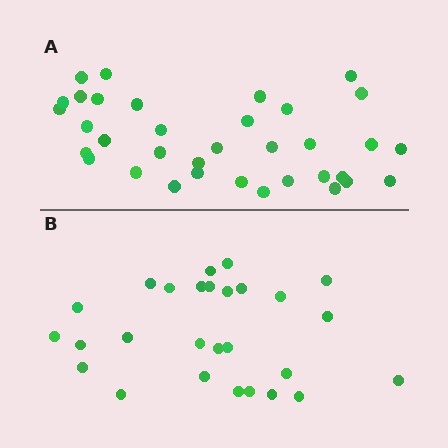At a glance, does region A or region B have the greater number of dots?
Region A (the top region) has more dots.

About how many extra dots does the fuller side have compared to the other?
Region A has roughly 8 or so more dots than region B.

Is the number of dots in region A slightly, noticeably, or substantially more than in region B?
Region A has noticeably more, but not dramatically so. The ratio is roughly 1.3 to 1.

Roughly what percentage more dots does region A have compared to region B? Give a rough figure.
About 30% more.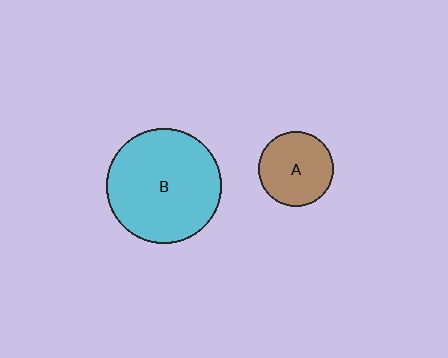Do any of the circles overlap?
No, none of the circles overlap.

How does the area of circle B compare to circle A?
Approximately 2.4 times.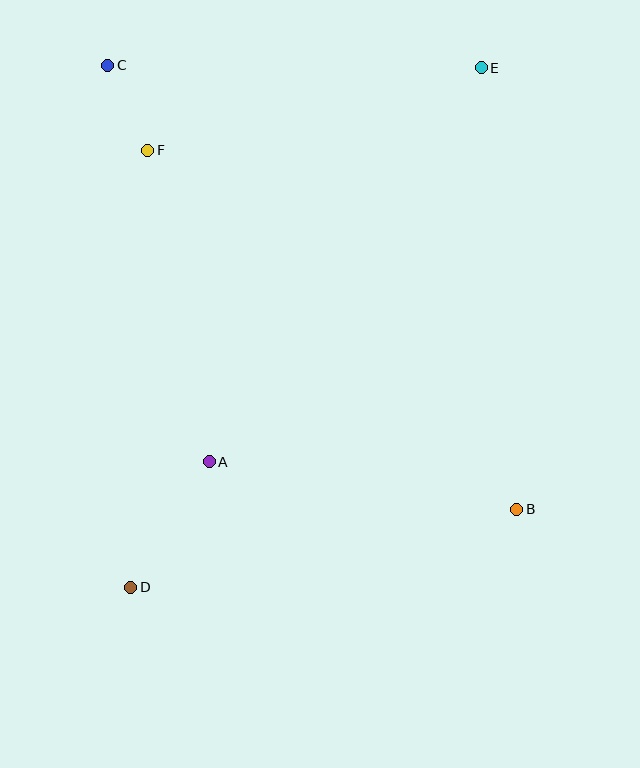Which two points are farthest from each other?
Points D and E are farthest from each other.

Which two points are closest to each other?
Points C and F are closest to each other.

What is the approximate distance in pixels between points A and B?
The distance between A and B is approximately 311 pixels.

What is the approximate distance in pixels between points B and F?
The distance between B and F is approximately 515 pixels.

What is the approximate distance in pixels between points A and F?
The distance between A and F is approximately 318 pixels.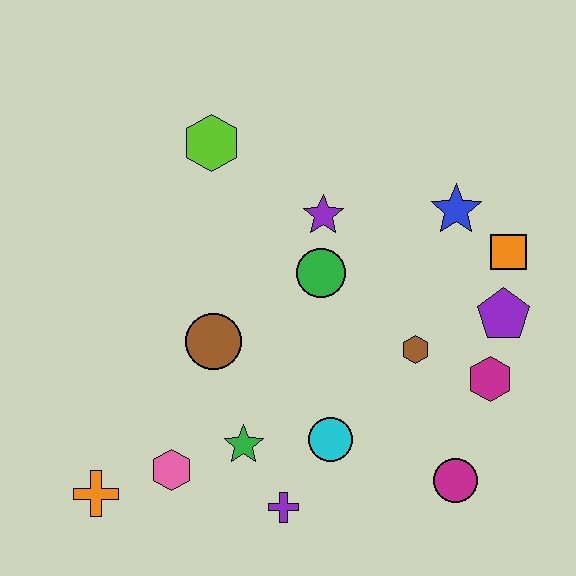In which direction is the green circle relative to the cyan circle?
The green circle is above the cyan circle.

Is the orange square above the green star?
Yes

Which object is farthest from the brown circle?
The orange square is farthest from the brown circle.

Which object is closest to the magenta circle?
The magenta hexagon is closest to the magenta circle.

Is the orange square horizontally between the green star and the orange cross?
No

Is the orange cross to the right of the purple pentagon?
No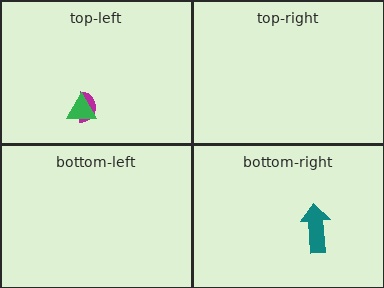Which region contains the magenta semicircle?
The top-left region.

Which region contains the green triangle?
The top-left region.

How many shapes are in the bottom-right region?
1.